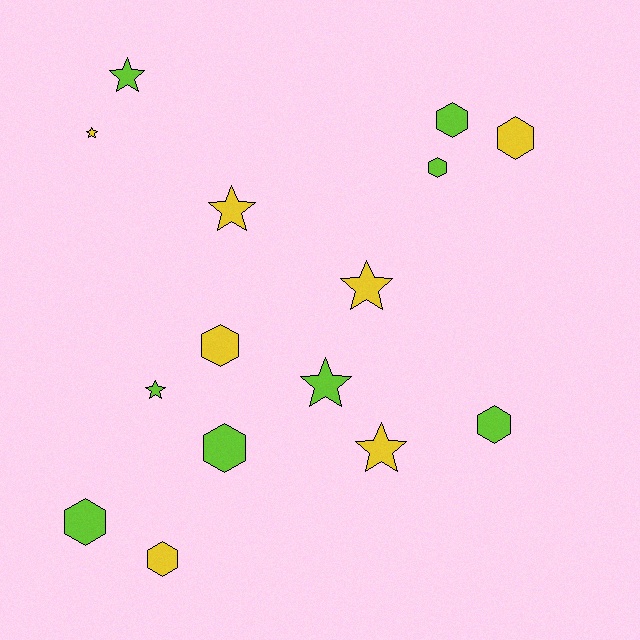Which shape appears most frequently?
Hexagon, with 8 objects.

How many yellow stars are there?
There are 4 yellow stars.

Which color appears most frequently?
Lime, with 8 objects.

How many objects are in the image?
There are 15 objects.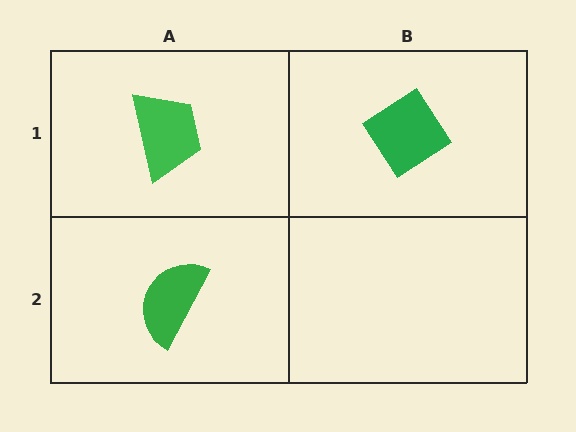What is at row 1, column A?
A green trapezoid.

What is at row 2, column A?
A green semicircle.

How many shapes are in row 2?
1 shape.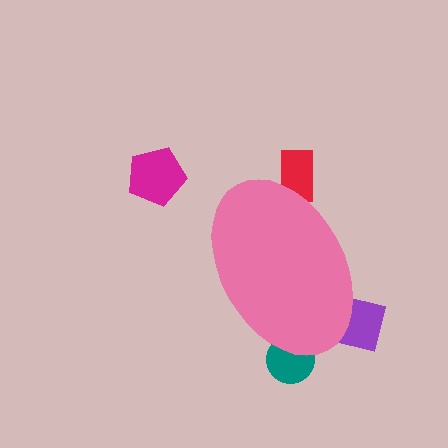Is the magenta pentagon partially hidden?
No, the magenta pentagon is fully visible.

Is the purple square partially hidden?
Yes, the purple square is partially hidden behind the pink ellipse.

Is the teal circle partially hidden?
Yes, the teal circle is partially hidden behind the pink ellipse.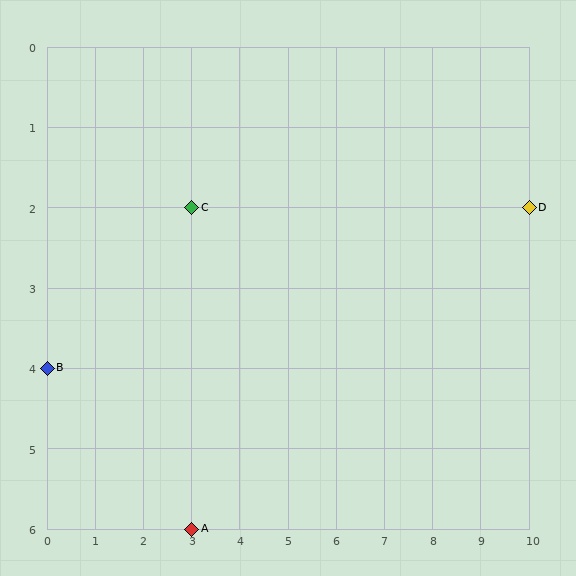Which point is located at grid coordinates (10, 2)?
Point D is at (10, 2).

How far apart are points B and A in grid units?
Points B and A are 3 columns and 2 rows apart (about 3.6 grid units diagonally).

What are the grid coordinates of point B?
Point B is at grid coordinates (0, 4).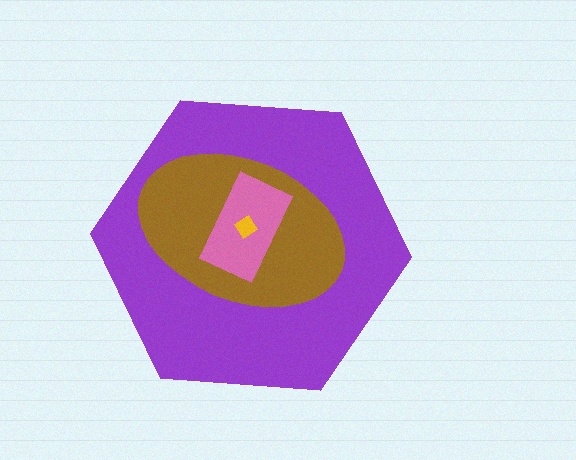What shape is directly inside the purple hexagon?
The brown ellipse.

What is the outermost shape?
The purple hexagon.